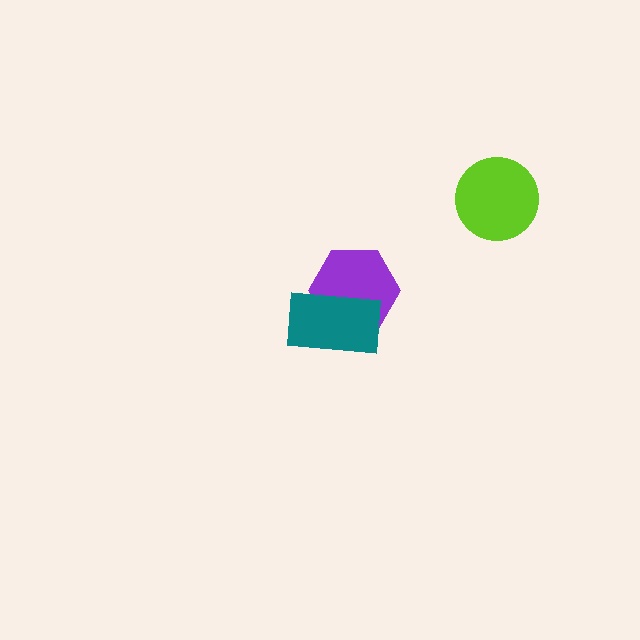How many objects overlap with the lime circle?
0 objects overlap with the lime circle.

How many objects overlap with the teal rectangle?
1 object overlaps with the teal rectangle.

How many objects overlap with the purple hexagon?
1 object overlaps with the purple hexagon.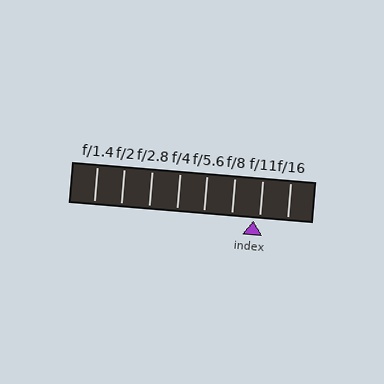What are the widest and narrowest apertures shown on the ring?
The widest aperture shown is f/1.4 and the narrowest is f/16.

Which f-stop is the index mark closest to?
The index mark is closest to f/11.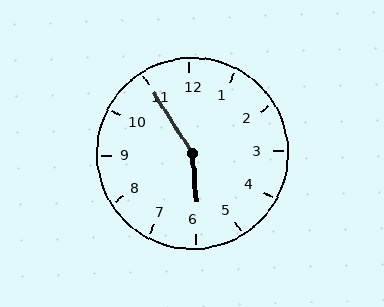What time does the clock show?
5:55.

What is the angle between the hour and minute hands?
Approximately 152 degrees.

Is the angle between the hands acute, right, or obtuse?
It is obtuse.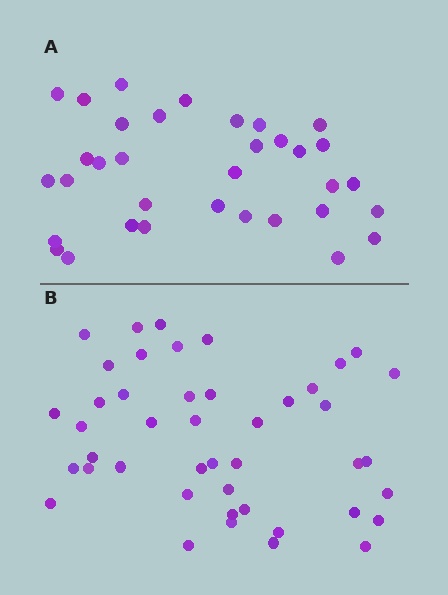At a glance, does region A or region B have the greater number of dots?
Region B (the bottom region) has more dots.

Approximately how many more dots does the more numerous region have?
Region B has roughly 10 or so more dots than region A.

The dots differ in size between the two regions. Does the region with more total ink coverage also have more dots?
No. Region A has more total ink coverage because its dots are larger, but region B actually contains more individual dots. Total area can be misleading — the number of items is what matters here.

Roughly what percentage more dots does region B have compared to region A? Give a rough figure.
About 30% more.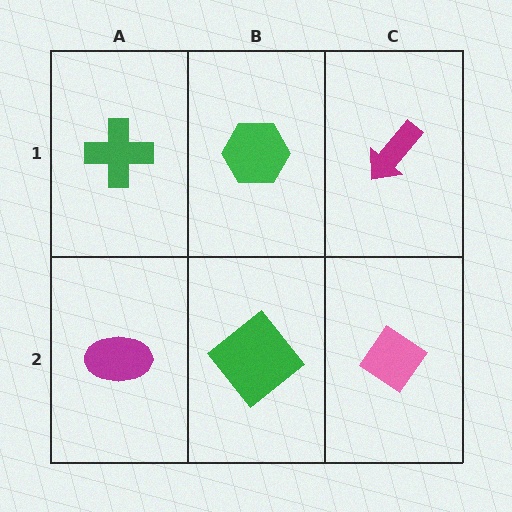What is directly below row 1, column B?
A green diamond.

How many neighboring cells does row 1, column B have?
3.